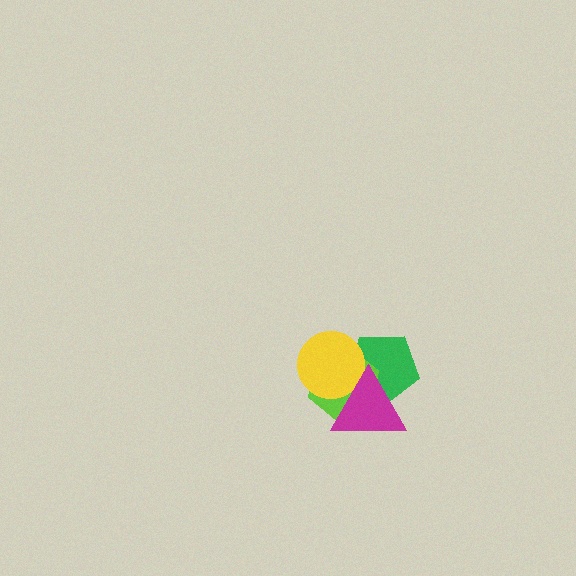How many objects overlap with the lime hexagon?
3 objects overlap with the lime hexagon.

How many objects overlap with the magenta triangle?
3 objects overlap with the magenta triangle.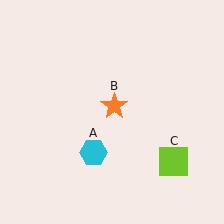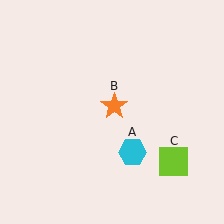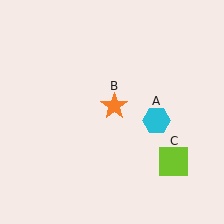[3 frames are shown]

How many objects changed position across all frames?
1 object changed position: cyan hexagon (object A).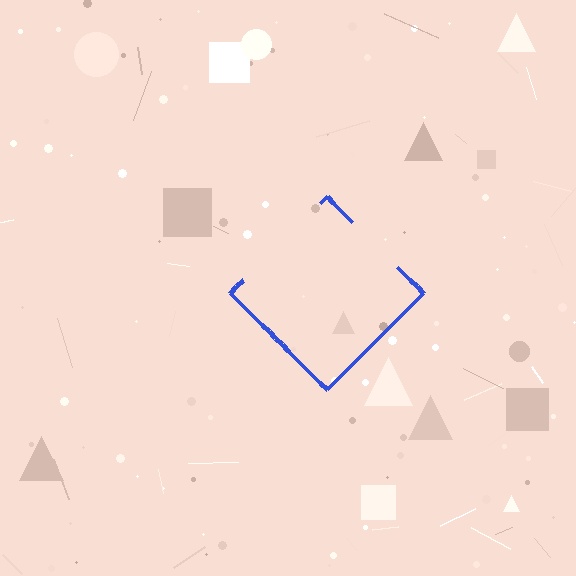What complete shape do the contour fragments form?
The contour fragments form a diamond.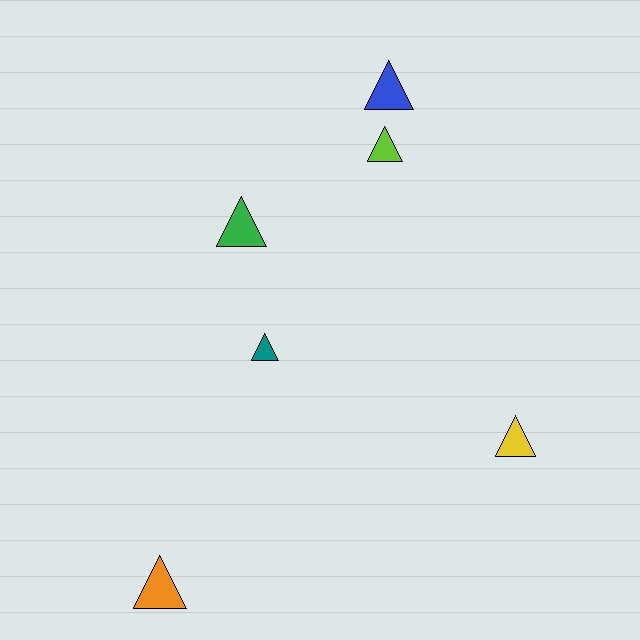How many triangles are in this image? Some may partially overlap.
There are 6 triangles.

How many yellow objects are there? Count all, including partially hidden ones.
There is 1 yellow object.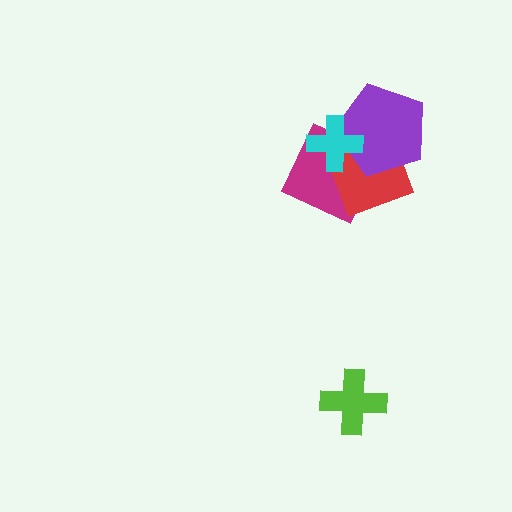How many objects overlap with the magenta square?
3 objects overlap with the magenta square.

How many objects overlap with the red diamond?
3 objects overlap with the red diamond.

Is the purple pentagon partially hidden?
Yes, it is partially covered by another shape.